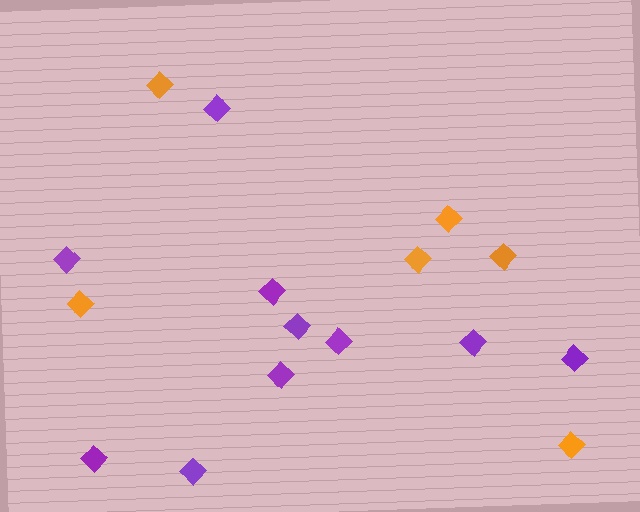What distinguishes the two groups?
There are 2 groups: one group of purple diamonds (10) and one group of orange diamonds (6).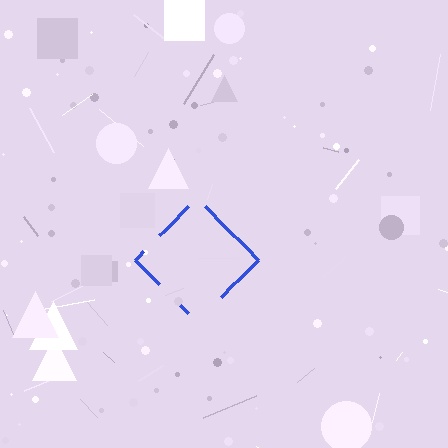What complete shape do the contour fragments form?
The contour fragments form a diamond.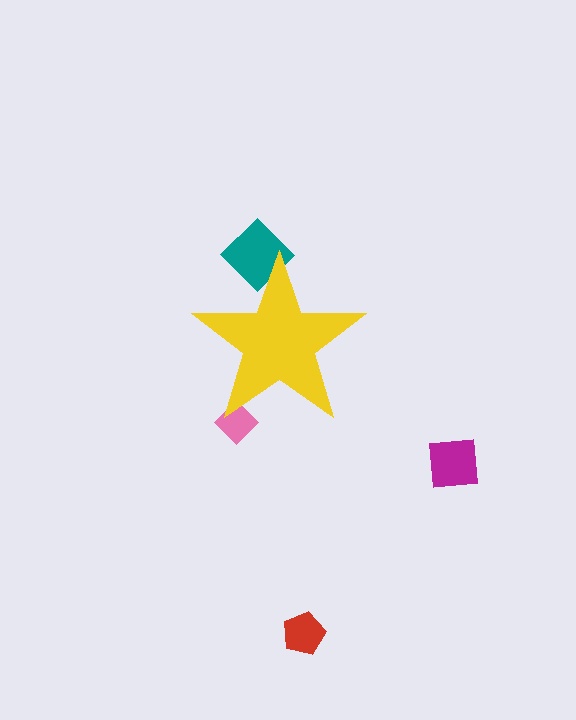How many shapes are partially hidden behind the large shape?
2 shapes are partially hidden.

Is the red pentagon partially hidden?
No, the red pentagon is fully visible.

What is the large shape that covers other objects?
A yellow star.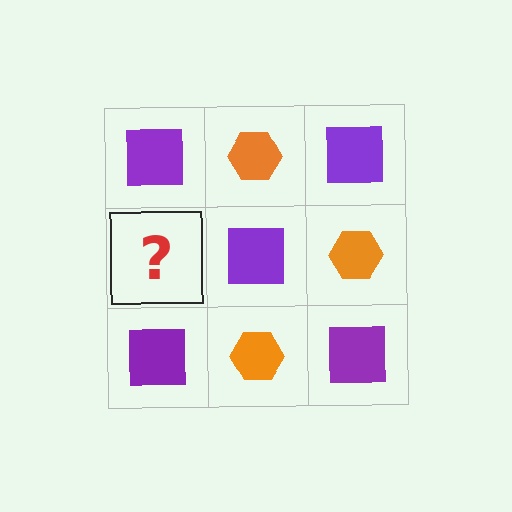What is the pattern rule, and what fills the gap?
The rule is that it alternates purple square and orange hexagon in a checkerboard pattern. The gap should be filled with an orange hexagon.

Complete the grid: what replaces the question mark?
The question mark should be replaced with an orange hexagon.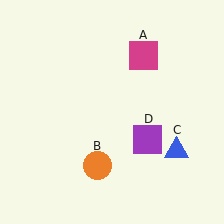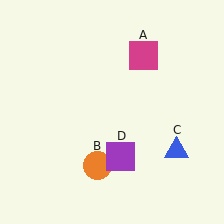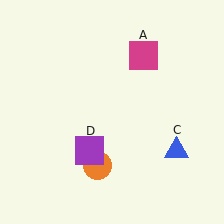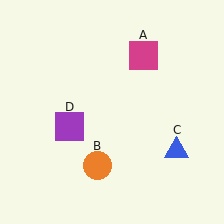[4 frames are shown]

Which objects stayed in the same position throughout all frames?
Magenta square (object A) and orange circle (object B) and blue triangle (object C) remained stationary.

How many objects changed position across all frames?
1 object changed position: purple square (object D).